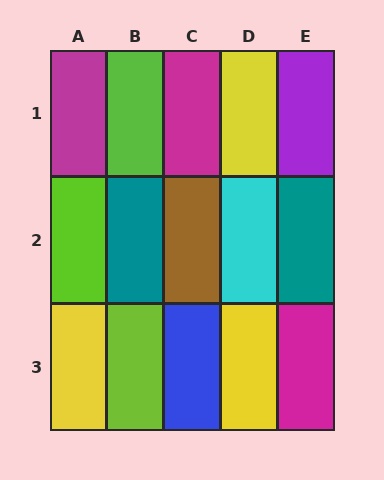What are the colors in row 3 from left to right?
Yellow, lime, blue, yellow, magenta.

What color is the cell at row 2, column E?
Teal.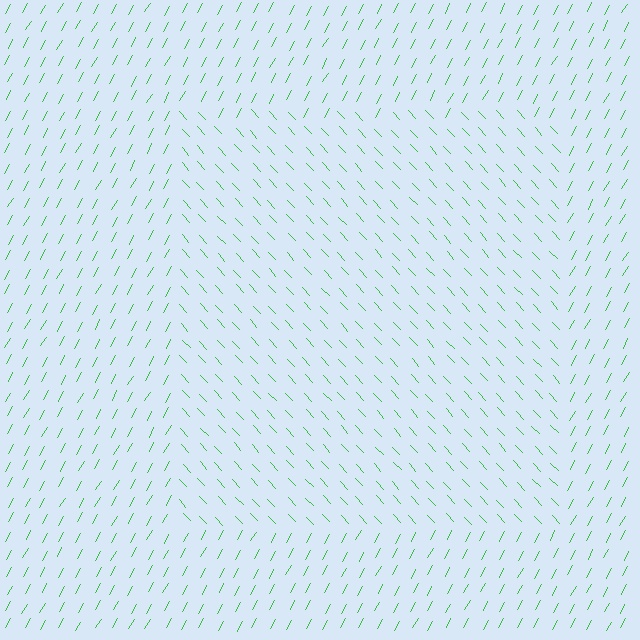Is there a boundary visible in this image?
Yes, there is a texture boundary formed by a change in line orientation.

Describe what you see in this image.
The image is filled with small green line segments. A rectangle region in the image has lines oriented differently from the surrounding lines, creating a visible texture boundary.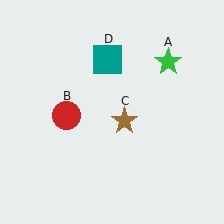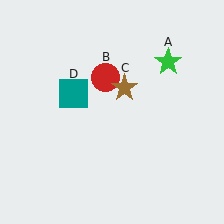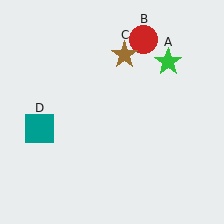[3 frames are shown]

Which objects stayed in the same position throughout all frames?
Green star (object A) remained stationary.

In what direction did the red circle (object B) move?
The red circle (object B) moved up and to the right.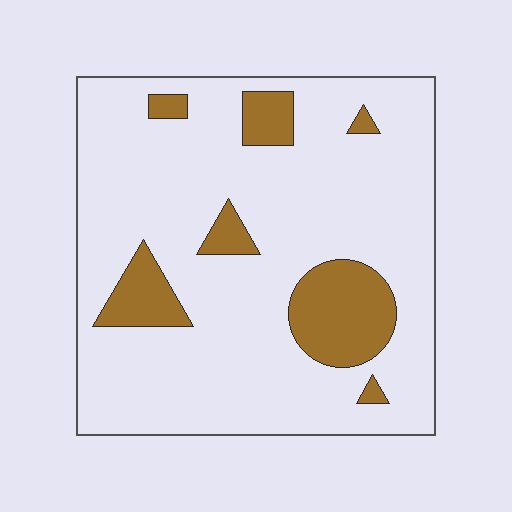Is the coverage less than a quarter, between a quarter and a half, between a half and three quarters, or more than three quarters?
Less than a quarter.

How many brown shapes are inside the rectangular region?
7.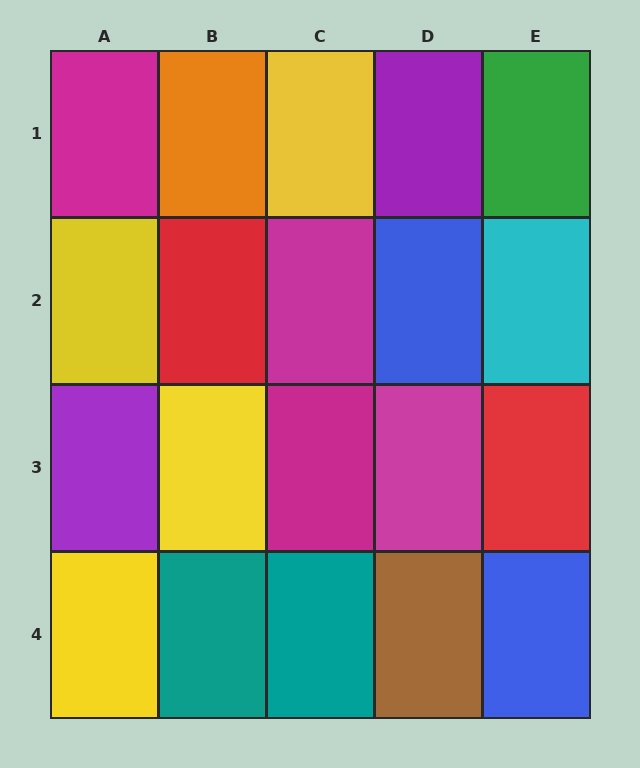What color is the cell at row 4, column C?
Teal.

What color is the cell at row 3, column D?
Magenta.